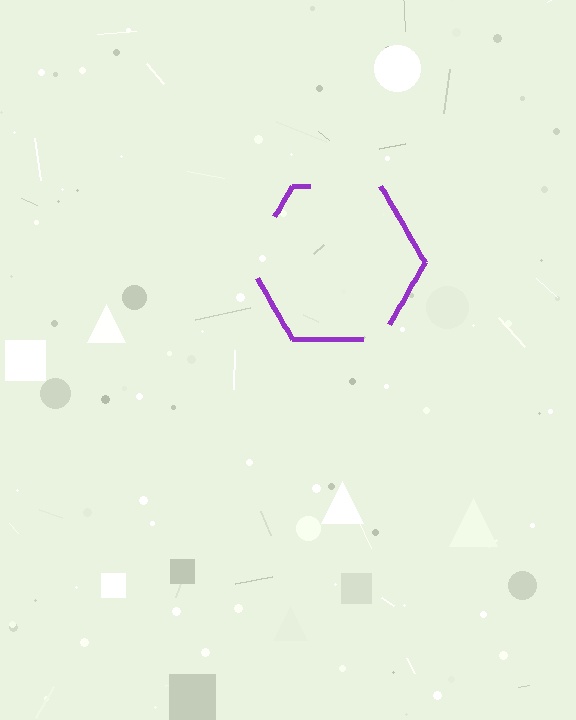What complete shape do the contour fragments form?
The contour fragments form a hexagon.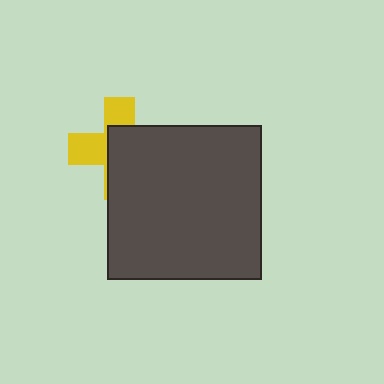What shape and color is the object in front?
The object in front is a dark gray square.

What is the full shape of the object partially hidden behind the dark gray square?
The partially hidden object is a yellow cross.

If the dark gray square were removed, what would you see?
You would see the complete yellow cross.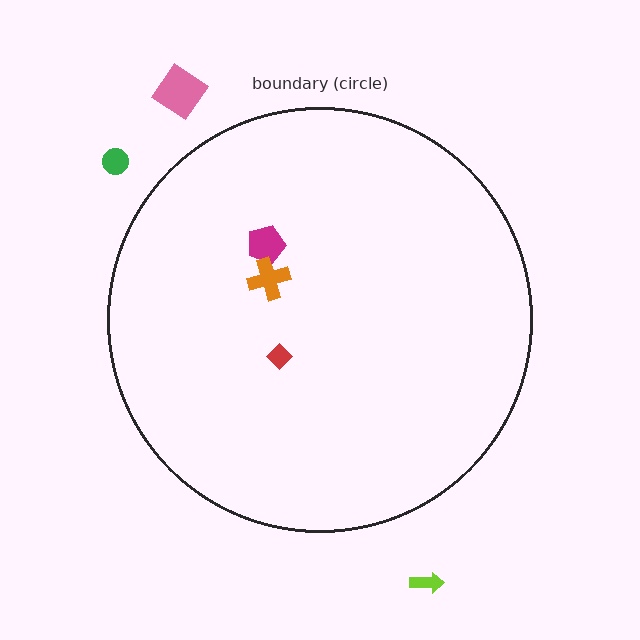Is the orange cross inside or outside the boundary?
Inside.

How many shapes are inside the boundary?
3 inside, 3 outside.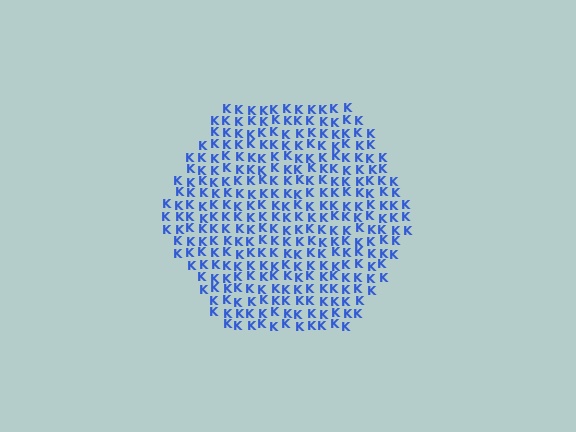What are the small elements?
The small elements are letter K's.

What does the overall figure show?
The overall figure shows a hexagon.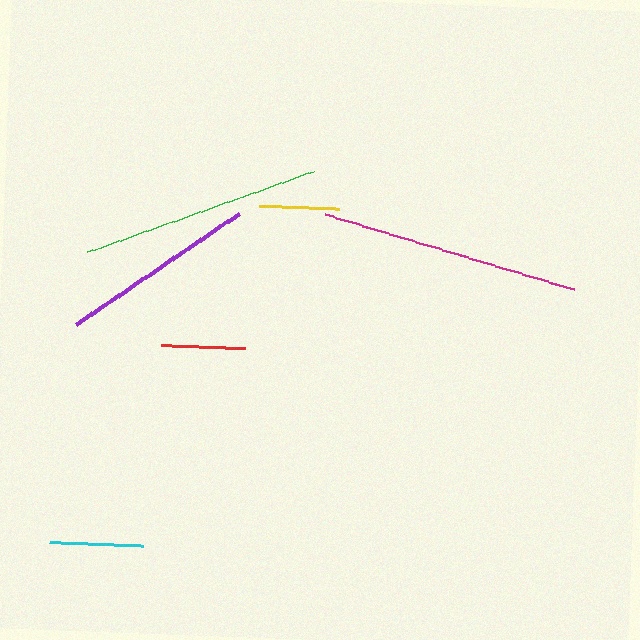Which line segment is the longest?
The magenta line is the longest at approximately 260 pixels.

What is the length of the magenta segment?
The magenta segment is approximately 260 pixels long.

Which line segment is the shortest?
The yellow line is the shortest at approximately 80 pixels.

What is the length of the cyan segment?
The cyan segment is approximately 95 pixels long.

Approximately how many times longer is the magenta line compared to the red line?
The magenta line is approximately 3.1 times the length of the red line.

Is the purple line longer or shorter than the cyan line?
The purple line is longer than the cyan line.